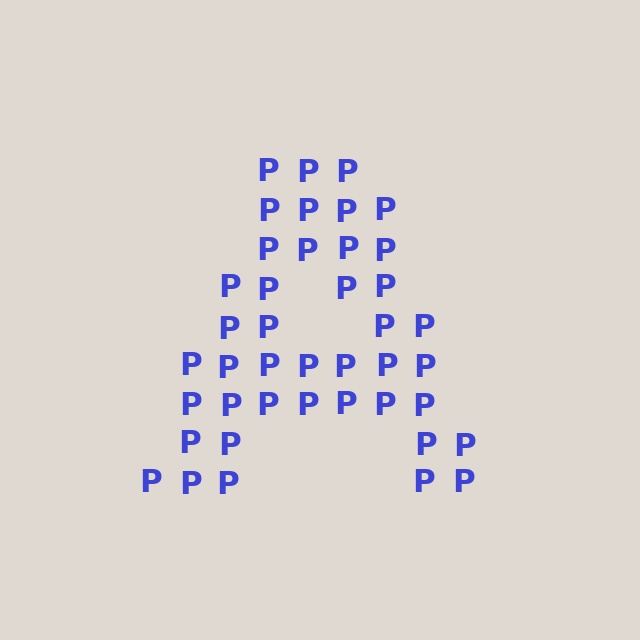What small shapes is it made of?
It is made of small letter P's.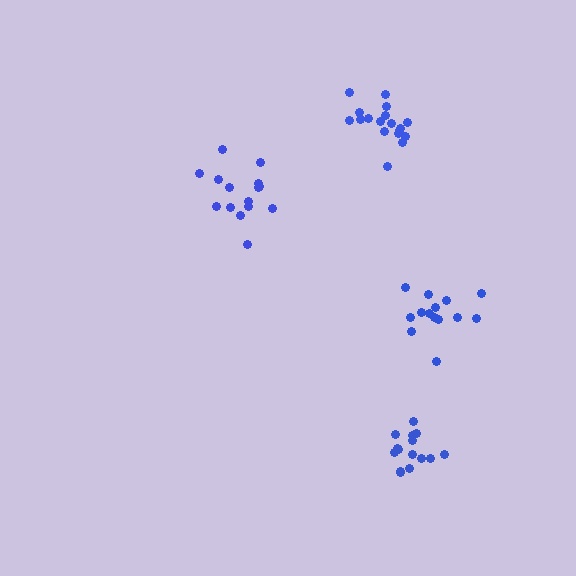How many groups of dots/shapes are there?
There are 4 groups.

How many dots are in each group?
Group 1: 18 dots, Group 2: 15 dots, Group 3: 15 dots, Group 4: 15 dots (63 total).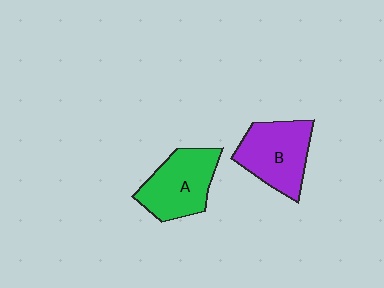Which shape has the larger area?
Shape B (purple).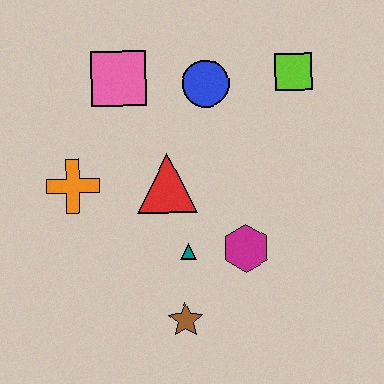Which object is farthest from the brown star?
The lime square is farthest from the brown star.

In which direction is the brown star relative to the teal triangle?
The brown star is below the teal triangle.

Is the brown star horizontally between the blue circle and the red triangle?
Yes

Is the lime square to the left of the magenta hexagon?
No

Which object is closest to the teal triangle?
The magenta hexagon is closest to the teal triangle.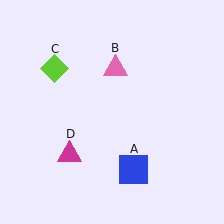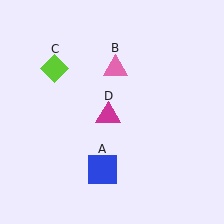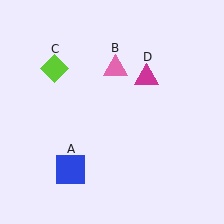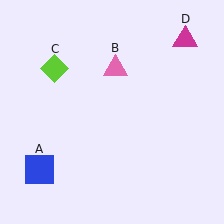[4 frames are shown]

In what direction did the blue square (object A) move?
The blue square (object A) moved left.